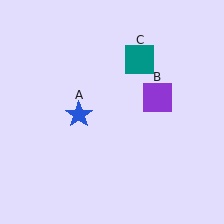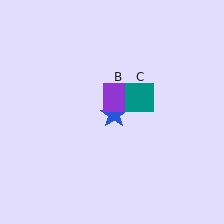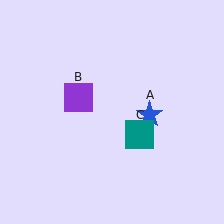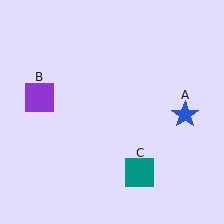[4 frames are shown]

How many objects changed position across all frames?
3 objects changed position: blue star (object A), purple square (object B), teal square (object C).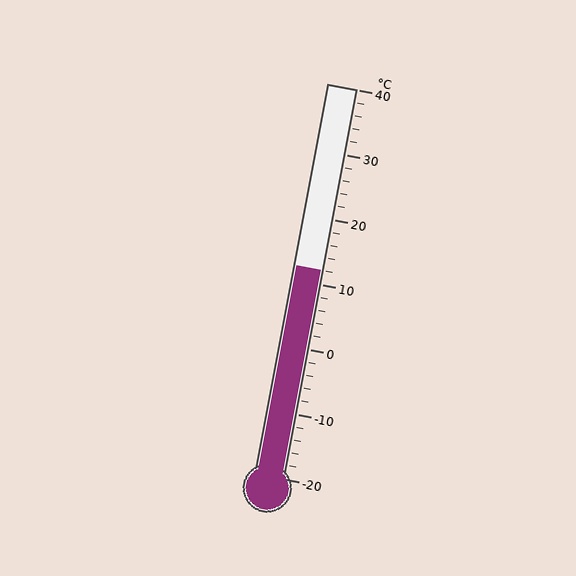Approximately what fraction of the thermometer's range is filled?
The thermometer is filled to approximately 55% of its range.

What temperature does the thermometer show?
The thermometer shows approximately 12°C.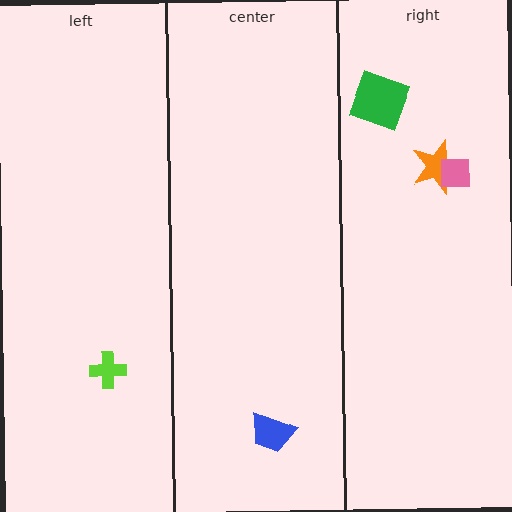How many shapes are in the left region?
1.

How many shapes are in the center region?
1.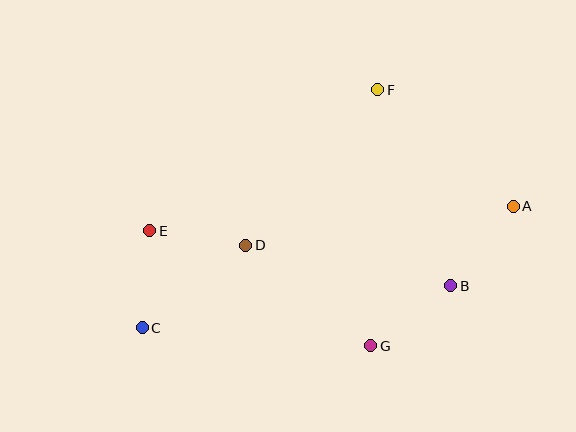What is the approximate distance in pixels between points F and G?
The distance between F and G is approximately 256 pixels.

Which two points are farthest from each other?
Points A and C are farthest from each other.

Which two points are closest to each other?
Points D and E are closest to each other.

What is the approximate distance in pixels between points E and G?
The distance between E and G is approximately 249 pixels.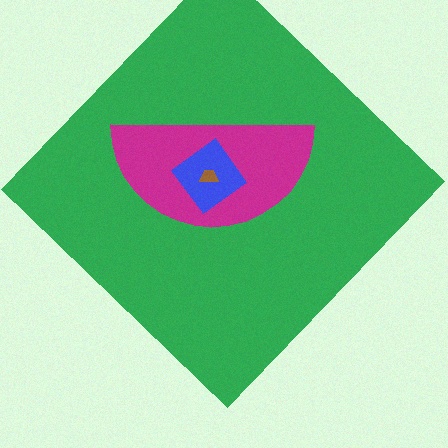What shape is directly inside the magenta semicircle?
The blue diamond.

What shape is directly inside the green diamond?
The magenta semicircle.